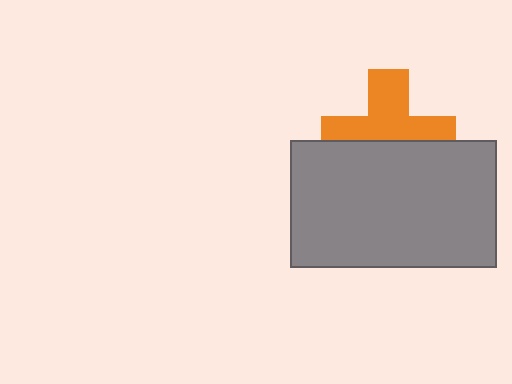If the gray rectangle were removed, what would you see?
You would see the complete orange cross.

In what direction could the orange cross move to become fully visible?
The orange cross could move up. That would shift it out from behind the gray rectangle entirely.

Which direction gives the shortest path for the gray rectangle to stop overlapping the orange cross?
Moving down gives the shortest separation.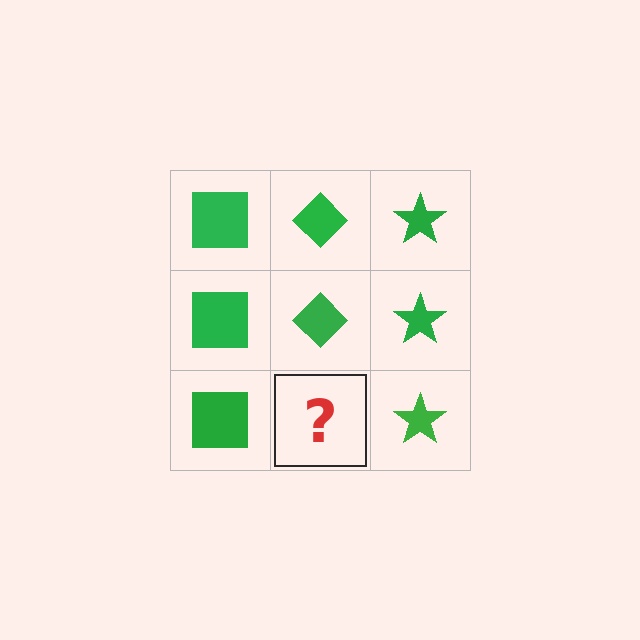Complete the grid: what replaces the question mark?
The question mark should be replaced with a green diamond.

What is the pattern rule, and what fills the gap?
The rule is that each column has a consistent shape. The gap should be filled with a green diamond.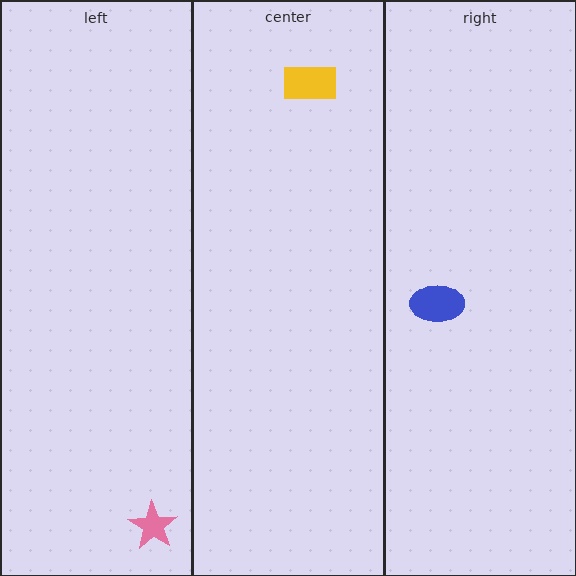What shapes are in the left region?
The pink star.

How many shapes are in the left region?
1.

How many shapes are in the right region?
1.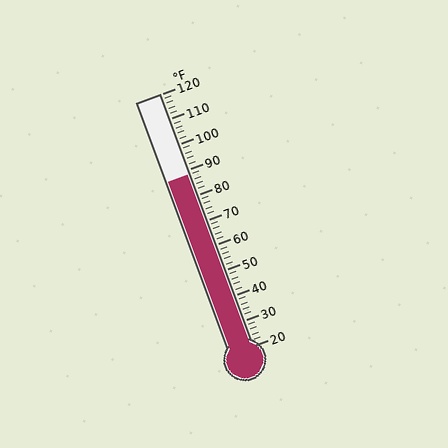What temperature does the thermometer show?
The thermometer shows approximately 88°F.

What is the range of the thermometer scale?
The thermometer scale ranges from 20°F to 120°F.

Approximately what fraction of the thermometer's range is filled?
The thermometer is filled to approximately 70% of its range.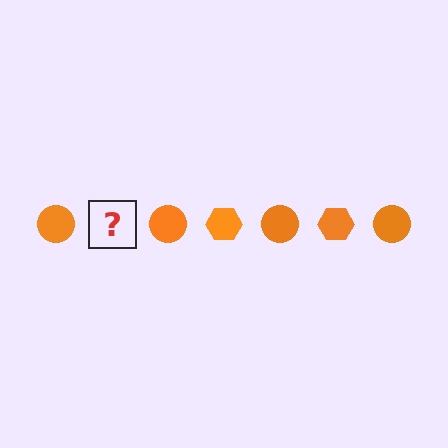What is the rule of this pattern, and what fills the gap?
The rule is that the pattern cycles through circle, hexagon shapes in orange. The gap should be filled with an orange hexagon.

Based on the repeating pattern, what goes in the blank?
The blank should be an orange hexagon.